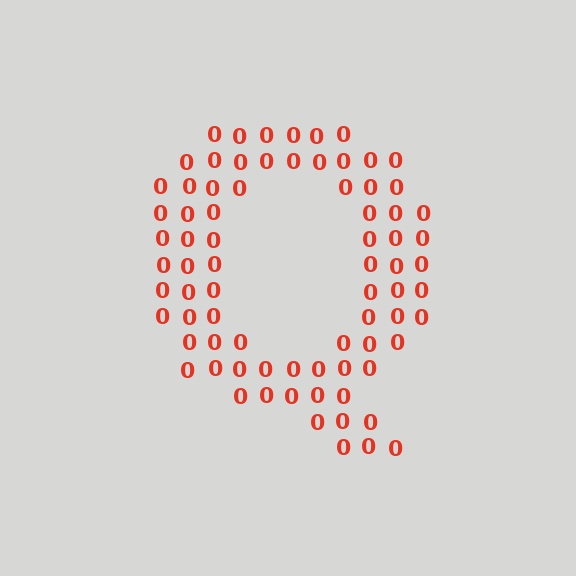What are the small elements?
The small elements are digit 0's.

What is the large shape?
The large shape is the letter Q.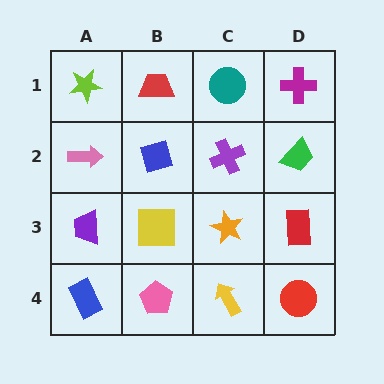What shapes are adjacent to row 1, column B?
A blue diamond (row 2, column B), a lime star (row 1, column A), a teal circle (row 1, column C).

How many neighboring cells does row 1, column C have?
3.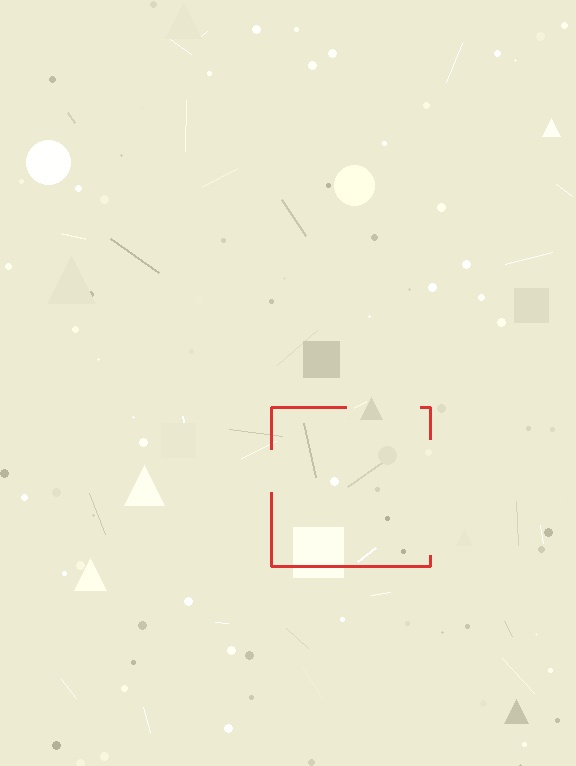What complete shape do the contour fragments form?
The contour fragments form a square.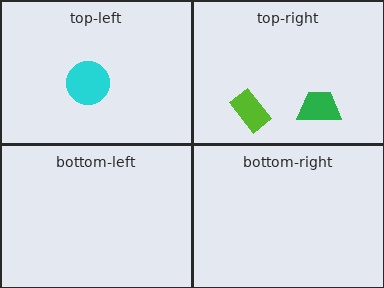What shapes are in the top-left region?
The cyan circle.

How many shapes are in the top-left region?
1.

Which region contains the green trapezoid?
The top-right region.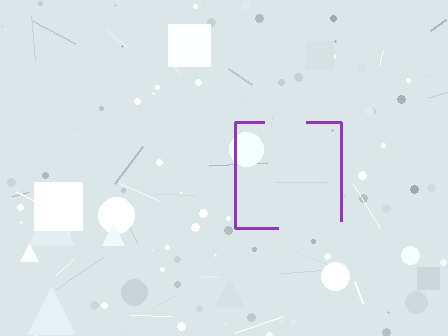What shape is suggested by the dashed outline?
The dashed outline suggests a square.